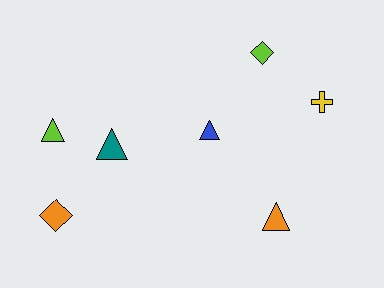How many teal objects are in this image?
There is 1 teal object.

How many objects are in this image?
There are 7 objects.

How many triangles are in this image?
There are 4 triangles.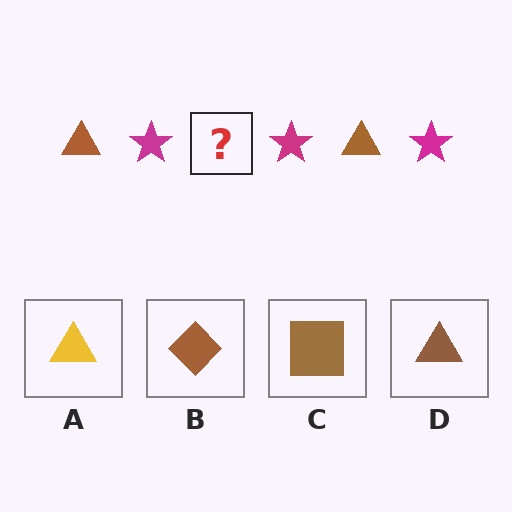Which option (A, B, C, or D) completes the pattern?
D.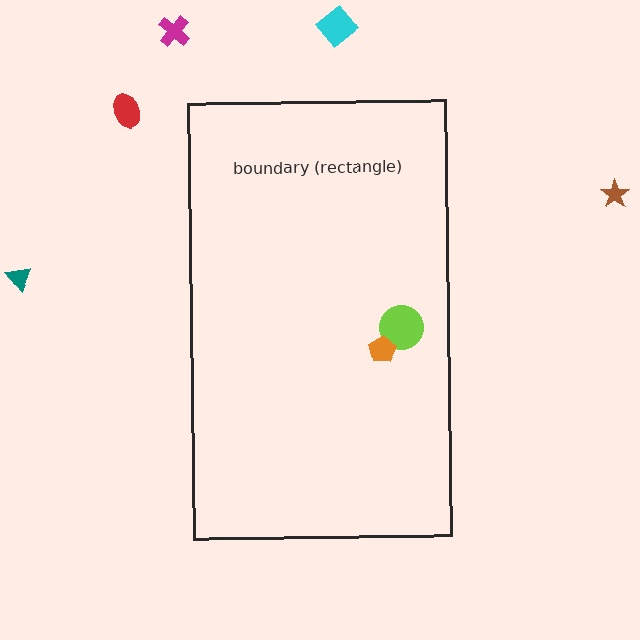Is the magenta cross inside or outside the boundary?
Outside.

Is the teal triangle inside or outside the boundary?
Outside.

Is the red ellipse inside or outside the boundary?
Outside.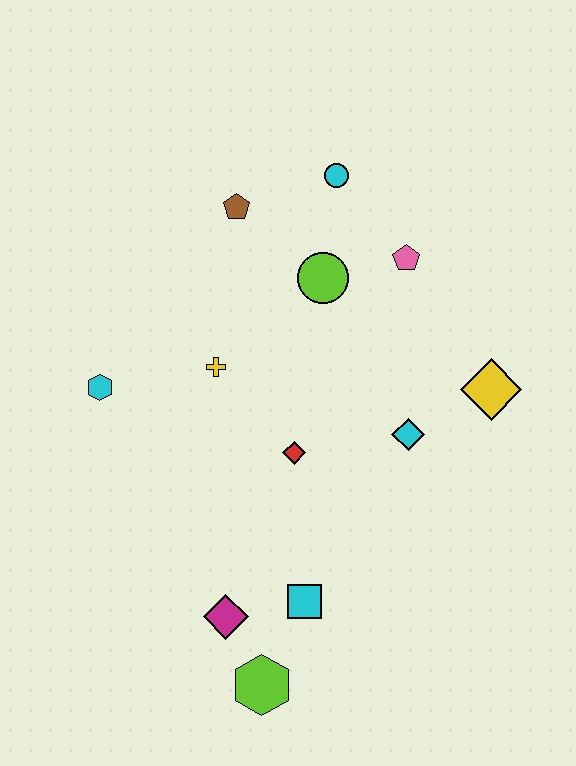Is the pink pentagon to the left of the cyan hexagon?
No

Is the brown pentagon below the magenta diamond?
No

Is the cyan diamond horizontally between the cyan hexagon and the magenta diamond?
No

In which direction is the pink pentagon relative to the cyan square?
The pink pentagon is above the cyan square.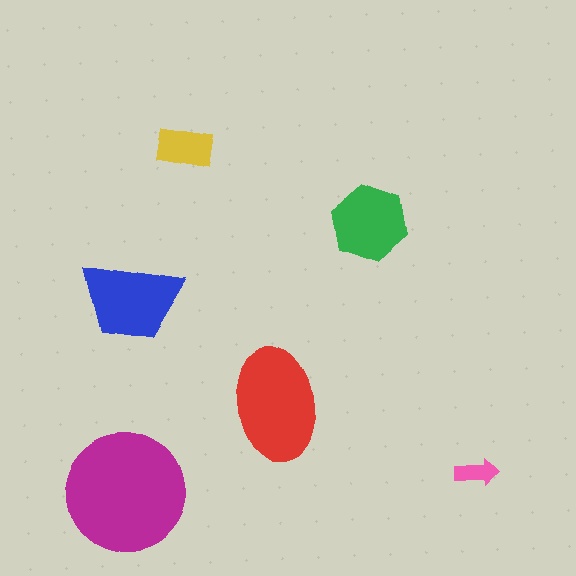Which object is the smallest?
The pink arrow.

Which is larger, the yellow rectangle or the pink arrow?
The yellow rectangle.